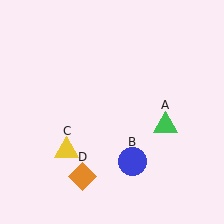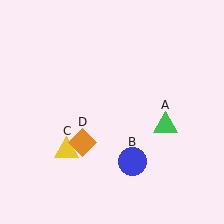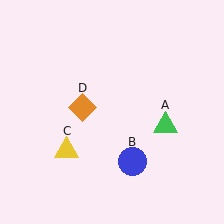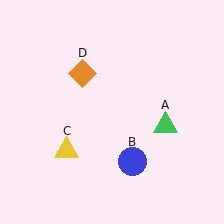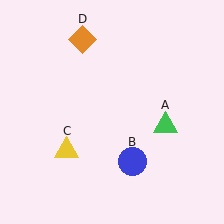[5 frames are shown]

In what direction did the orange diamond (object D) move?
The orange diamond (object D) moved up.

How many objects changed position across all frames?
1 object changed position: orange diamond (object D).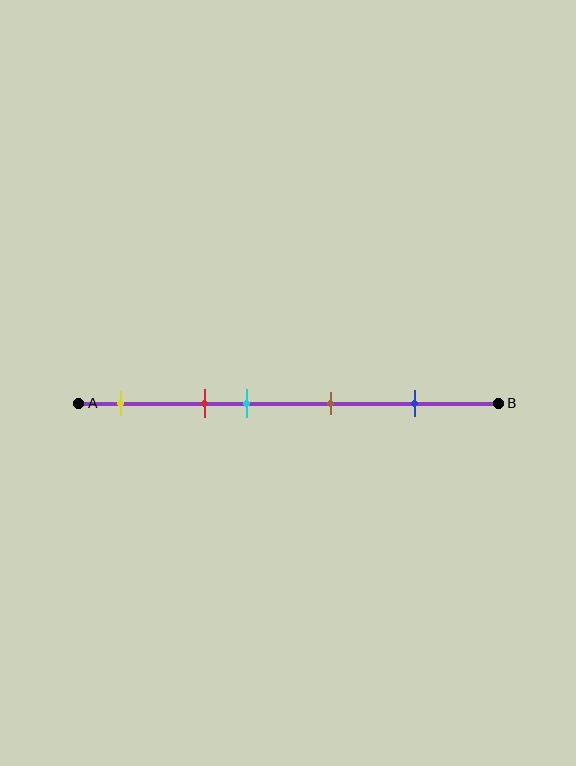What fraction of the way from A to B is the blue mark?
The blue mark is approximately 80% (0.8) of the way from A to B.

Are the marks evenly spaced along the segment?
No, the marks are not evenly spaced.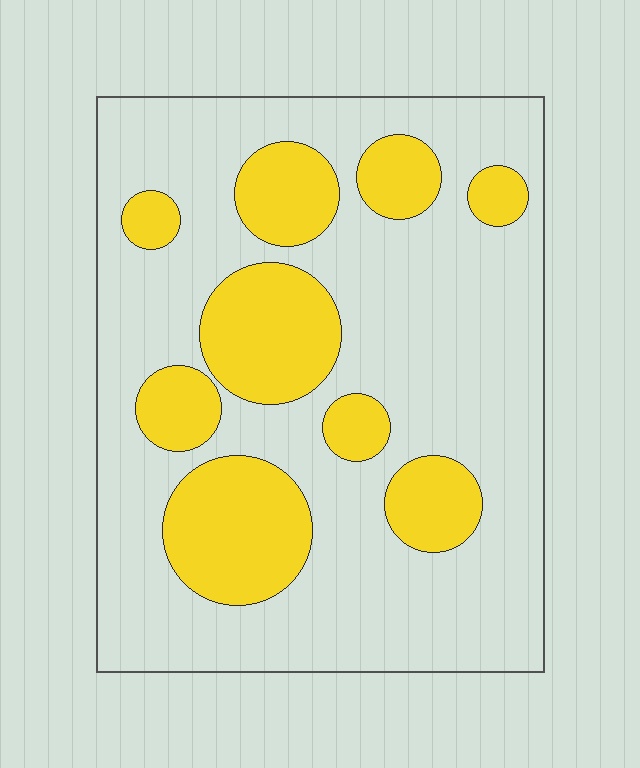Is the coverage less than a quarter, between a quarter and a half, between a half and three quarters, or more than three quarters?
Between a quarter and a half.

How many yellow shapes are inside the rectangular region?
9.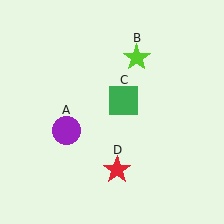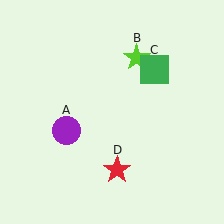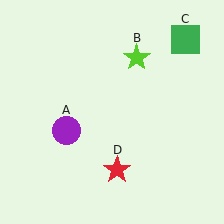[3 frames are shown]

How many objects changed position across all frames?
1 object changed position: green square (object C).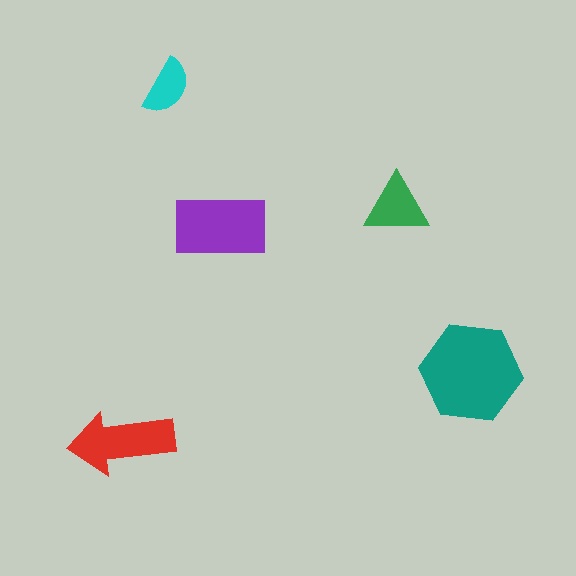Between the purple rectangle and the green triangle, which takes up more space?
The purple rectangle.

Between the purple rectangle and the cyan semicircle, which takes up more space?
The purple rectangle.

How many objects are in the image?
There are 5 objects in the image.